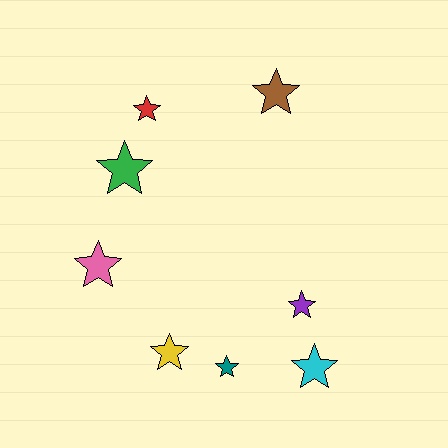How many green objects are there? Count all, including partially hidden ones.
There is 1 green object.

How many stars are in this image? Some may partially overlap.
There are 8 stars.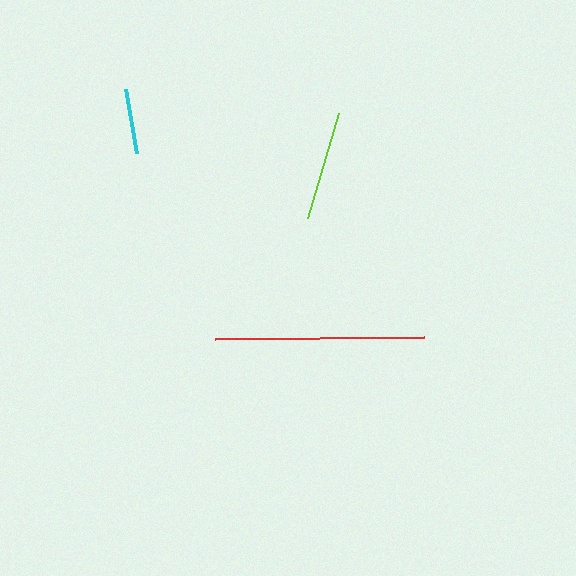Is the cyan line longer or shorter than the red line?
The red line is longer than the cyan line.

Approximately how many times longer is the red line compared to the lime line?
The red line is approximately 1.9 times the length of the lime line.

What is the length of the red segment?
The red segment is approximately 208 pixels long.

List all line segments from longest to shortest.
From longest to shortest: red, lime, cyan.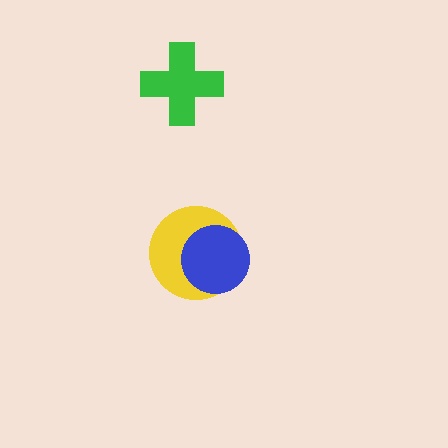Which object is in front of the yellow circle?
The blue circle is in front of the yellow circle.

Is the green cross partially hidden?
No, no other shape covers it.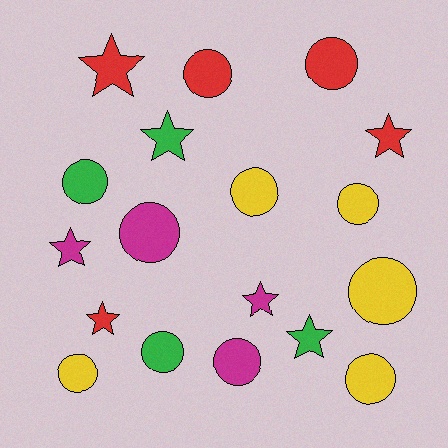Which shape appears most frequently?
Circle, with 11 objects.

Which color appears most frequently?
Yellow, with 5 objects.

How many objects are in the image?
There are 18 objects.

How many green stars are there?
There are 2 green stars.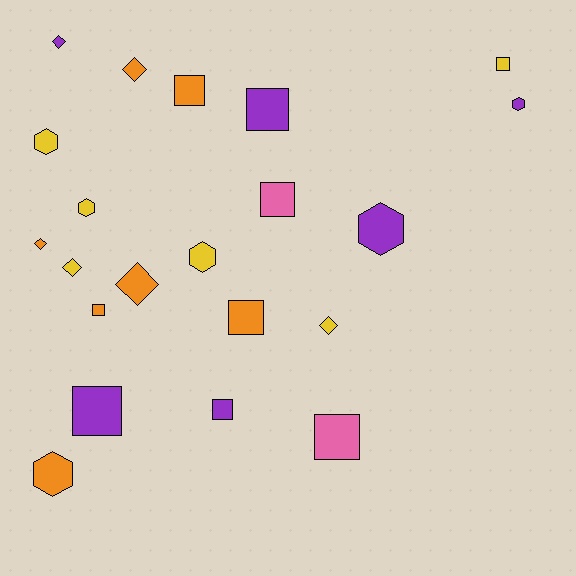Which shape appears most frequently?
Square, with 9 objects.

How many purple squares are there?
There are 3 purple squares.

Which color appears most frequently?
Orange, with 7 objects.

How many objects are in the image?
There are 21 objects.